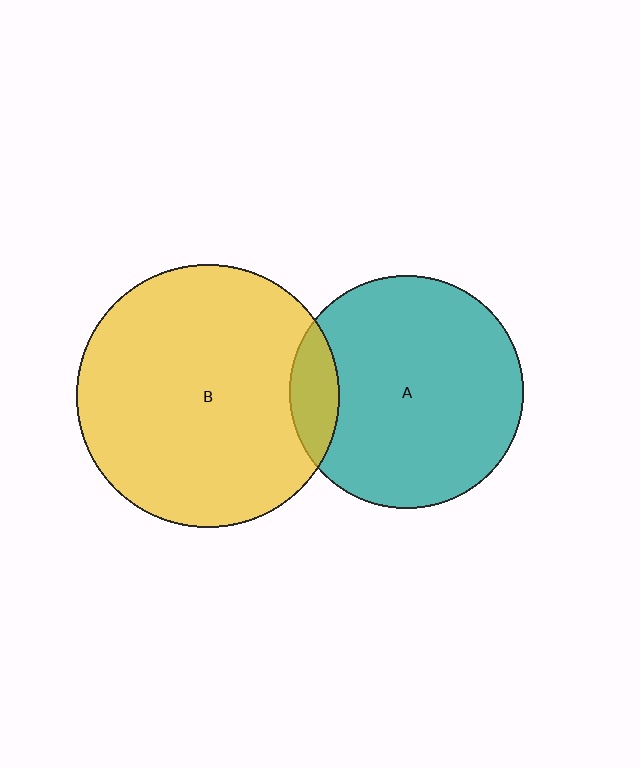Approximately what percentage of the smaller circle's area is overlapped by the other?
Approximately 10%.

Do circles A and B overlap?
Yes.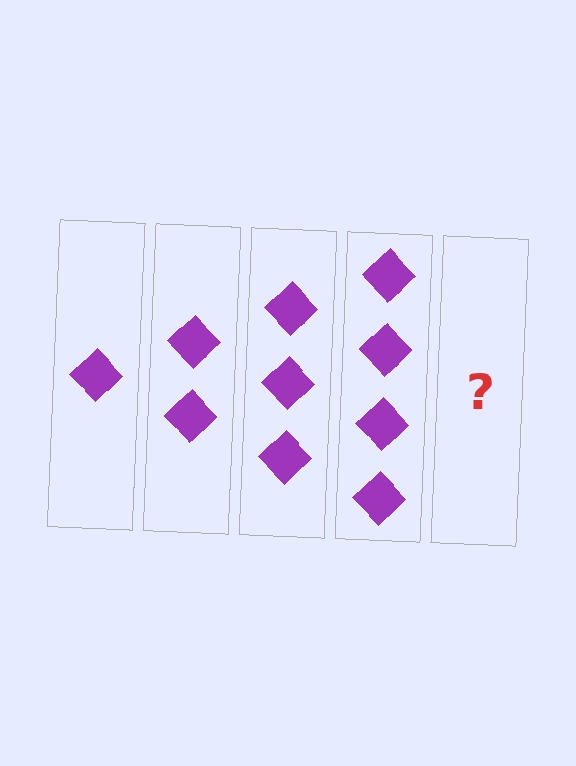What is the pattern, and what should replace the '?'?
The pattern is that each step adds one more diamond. The '?' should be 5 diamonds.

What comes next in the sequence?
The next element should be 5 diamonds.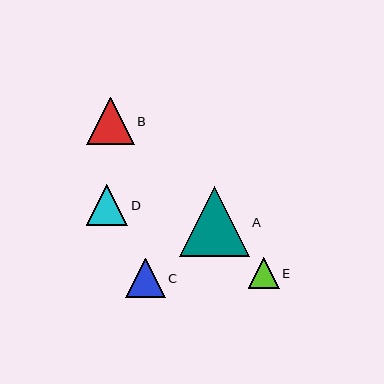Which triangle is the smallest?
Triangle E is the smallest with a size of approximately 31 pixels.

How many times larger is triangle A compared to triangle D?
Triangle A is approximately 1.7 times the size of triangle D.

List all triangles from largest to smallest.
From largest to smallest: A, B, D, C, E.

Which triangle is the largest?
Triangle A is the largest with a size of approximately 70 pixels.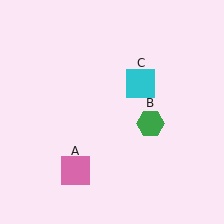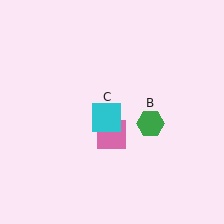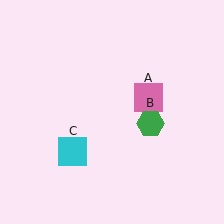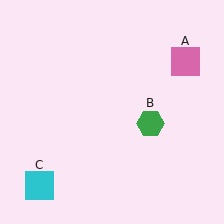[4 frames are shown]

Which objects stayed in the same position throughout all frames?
Green hexagon (object B) remained stationary.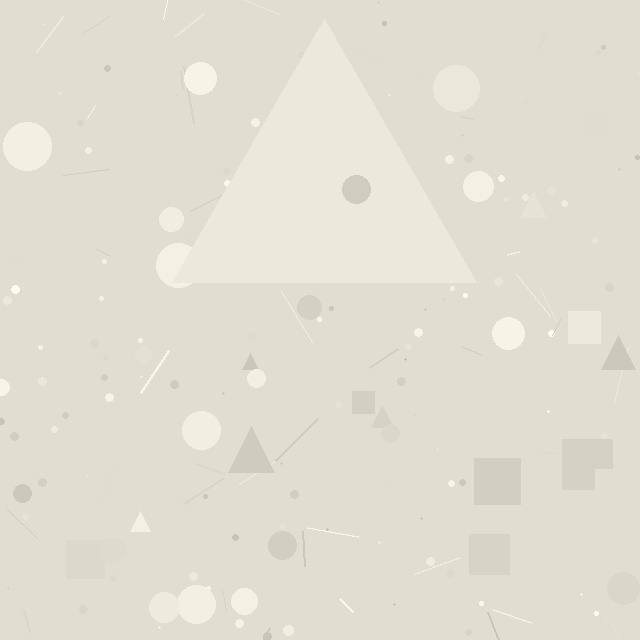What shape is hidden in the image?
A triangle is hidden in the image.